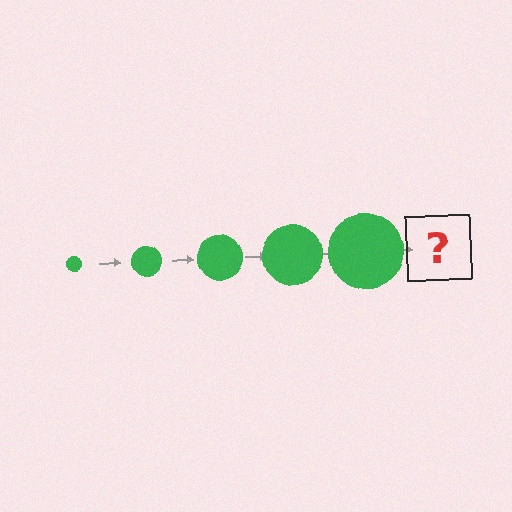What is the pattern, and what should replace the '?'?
The pattern is that the circle gets progressively larger each step. The '?' should be a green circle, larger than the previous one.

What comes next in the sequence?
The next element should be a green circle, larger than the previous one.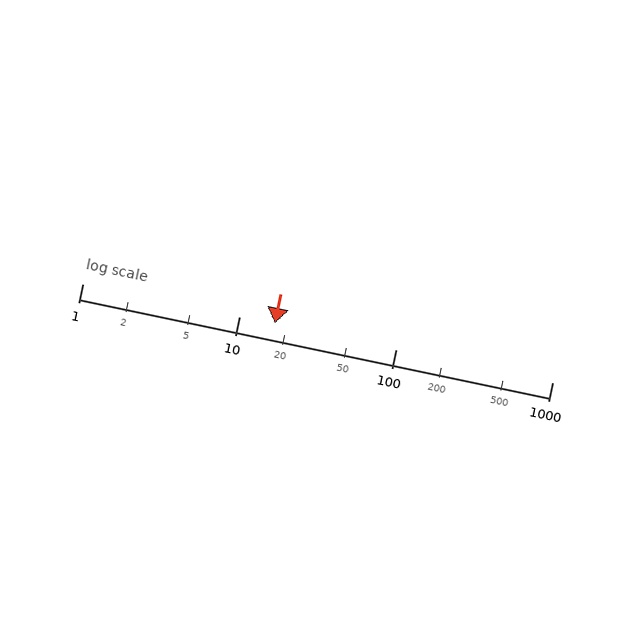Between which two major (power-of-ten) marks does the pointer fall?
The pointer is between 10 and 100.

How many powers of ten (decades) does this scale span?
The scale spans 3 decades, from 1 to 1000.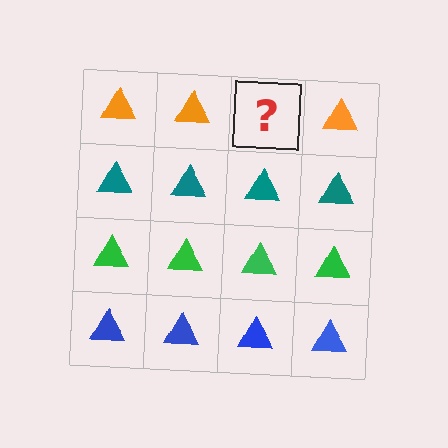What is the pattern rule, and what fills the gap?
The rule is that each row has a consistent color. The gap should be filled with an orange triangle.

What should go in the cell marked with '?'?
The missing cell should contain an orange triangle.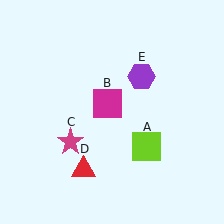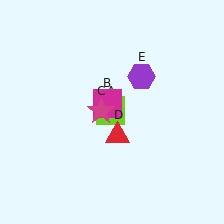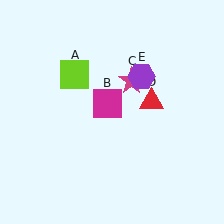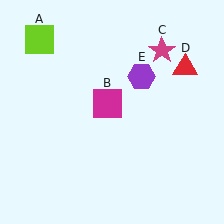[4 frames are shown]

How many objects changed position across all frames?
3 objects changed position: lime square (object A), magenta star (object C), red triangle (object D).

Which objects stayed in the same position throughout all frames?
Magenta square (object B) and purple hexagon (object E) remained stationary.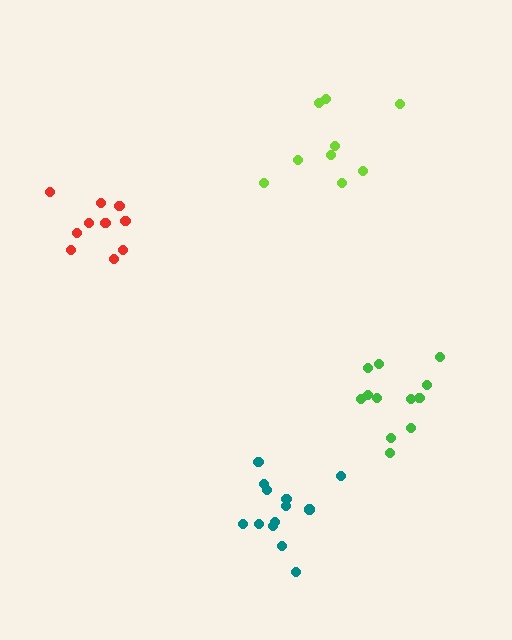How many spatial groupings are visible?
There are 4 spatial groupings.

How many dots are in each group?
Group 1: 13 dots, Group 2: 9 dots, Group 3: 12 dots, Group 4: 10 dots (44 total).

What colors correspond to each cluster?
The clusters are colored: teal, lime, green, red.